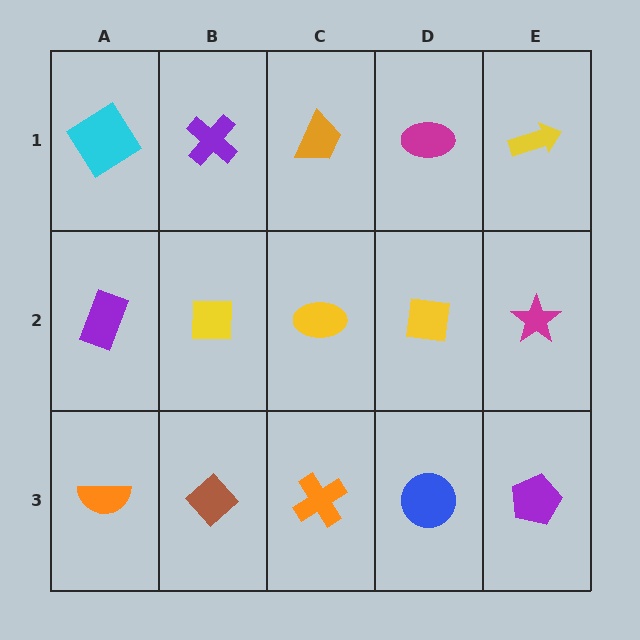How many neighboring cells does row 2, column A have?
3.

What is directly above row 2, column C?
An orange trapezoid.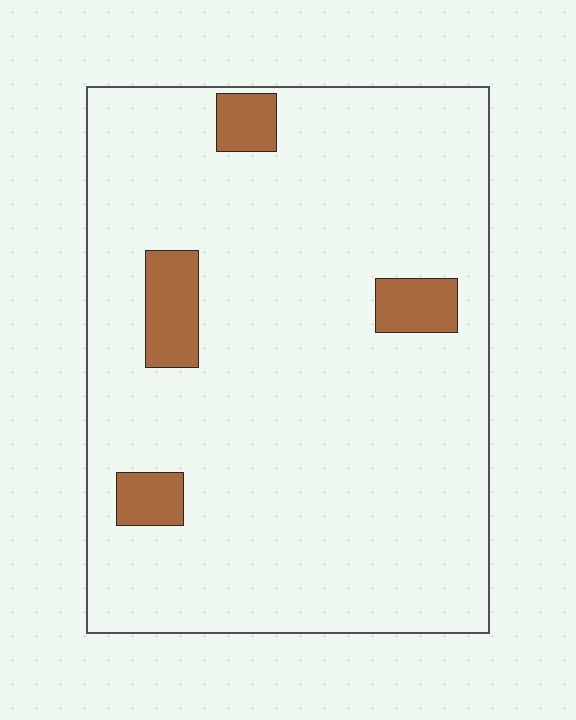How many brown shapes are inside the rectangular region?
4.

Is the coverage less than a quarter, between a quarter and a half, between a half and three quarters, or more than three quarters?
Less than a quarter.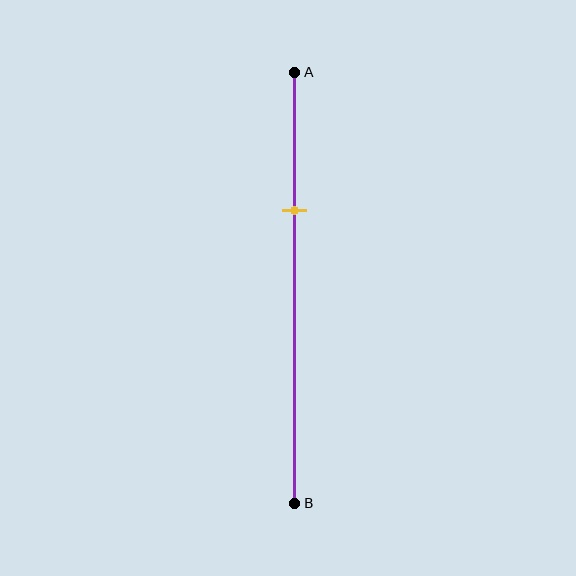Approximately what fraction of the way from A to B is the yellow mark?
The yellow mark is approximately 30% of the way from A to B.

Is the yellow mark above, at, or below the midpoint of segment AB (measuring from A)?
The yellow mark is above the midpoint of segment AB.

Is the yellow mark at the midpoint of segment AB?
No, the mark is at about 30% from A, not at the 50% midpoint.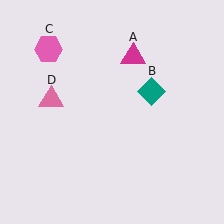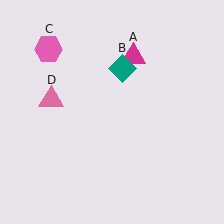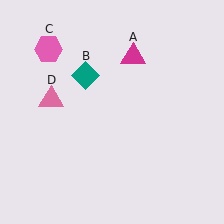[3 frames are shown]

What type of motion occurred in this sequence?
The teal diamond (object B) rotated counterclockwise around the center of the scene.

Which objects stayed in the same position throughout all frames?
Magenta triangle (object A) and pink hexagon (object C) and pink triangle (object D) remained stationary.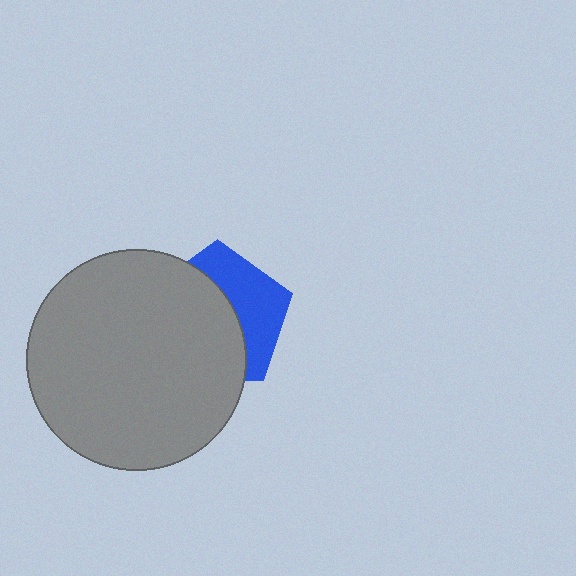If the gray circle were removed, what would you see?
You would see the complete blue pentagon.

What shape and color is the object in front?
The object in front is a gray circle.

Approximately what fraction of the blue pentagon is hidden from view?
Roughly 60% of the blue pentagon is hidden behind the gray circle.